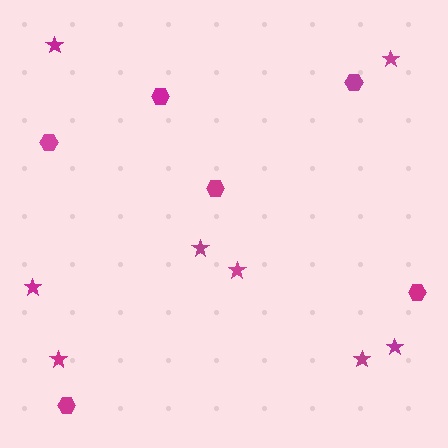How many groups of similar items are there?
There are 2 groups: one group of stars (8) and one group of hexagons (6).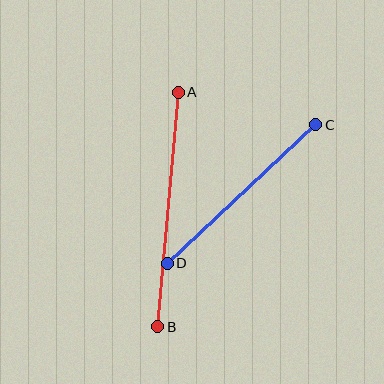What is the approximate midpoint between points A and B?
The midpoint is at approximately (168, 210) pixels.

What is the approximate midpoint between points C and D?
The midpoint is at approximately (242, 194) pixels.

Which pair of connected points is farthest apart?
Points A and B are farthest apart.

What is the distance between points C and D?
The distance is approximately 203 pixels.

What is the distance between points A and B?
The distance is approximately 235 pixels.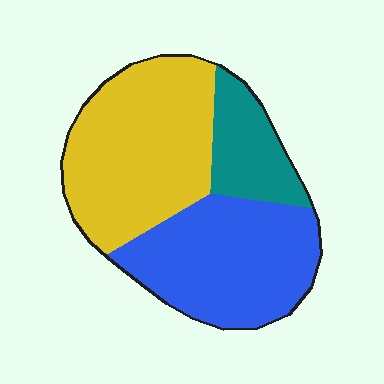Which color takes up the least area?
Teal, at roughly 15%.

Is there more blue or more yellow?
Yellow.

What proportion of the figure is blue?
Blue takes up about two fifths (2/5) of the figure.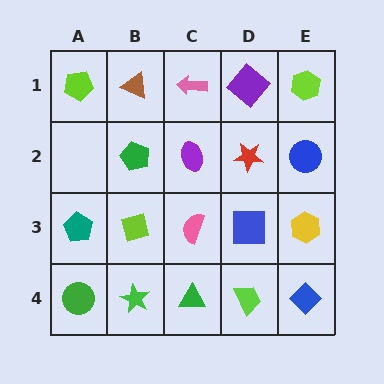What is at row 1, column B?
A brown triangle.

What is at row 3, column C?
A pink semicircle.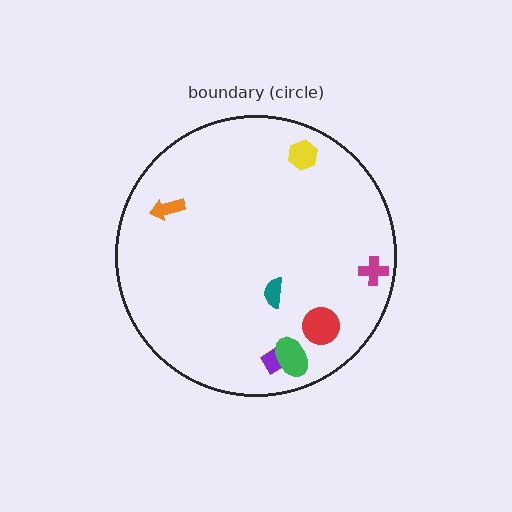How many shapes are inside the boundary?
7 inside, 0 outside.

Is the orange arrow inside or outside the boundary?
Inside.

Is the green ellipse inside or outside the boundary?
Inside.